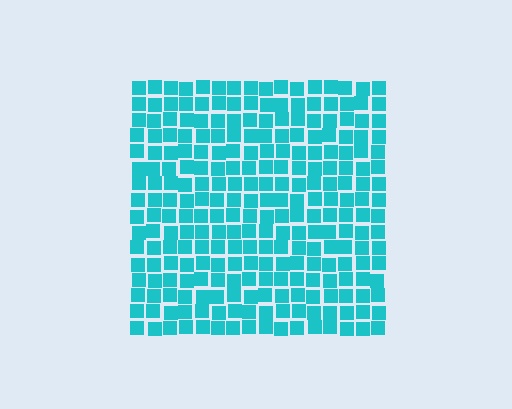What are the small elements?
The small elements are squares.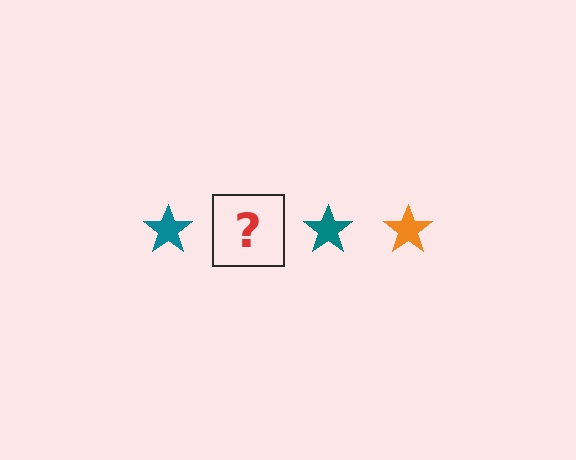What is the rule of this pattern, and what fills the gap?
The rule is that the pattern cycles through teal, orange stars. The gap should be filled with an orange star.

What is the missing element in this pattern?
The missing element is an orange star.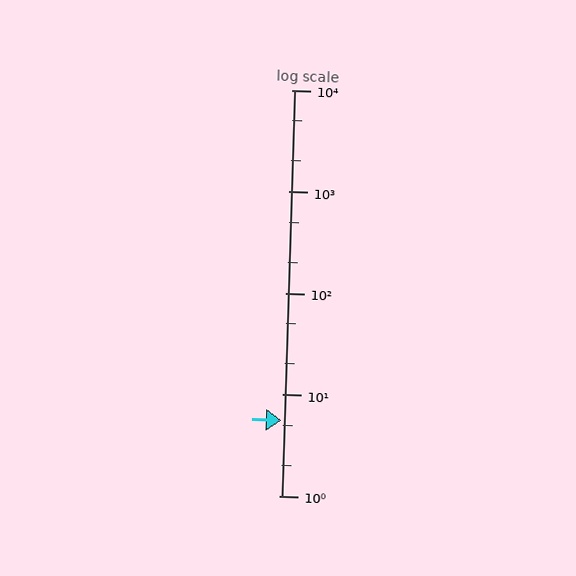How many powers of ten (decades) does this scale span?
The scale spans 4 decades, from 1 to 10000.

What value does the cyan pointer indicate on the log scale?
The pointer indicates approximately 5.6.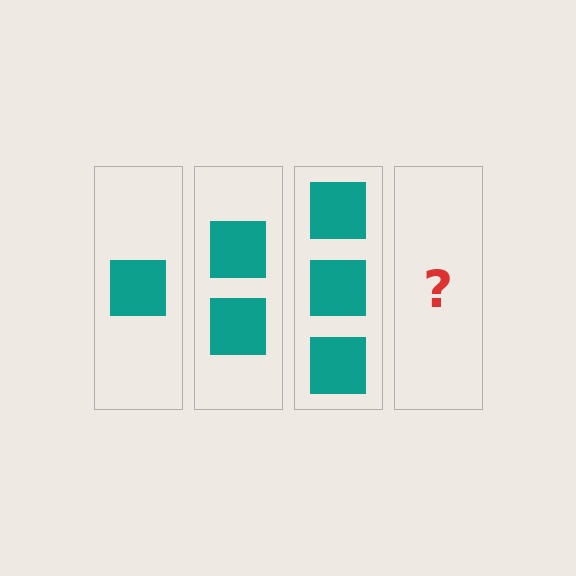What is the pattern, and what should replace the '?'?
The pattern is that each step adds one more square. The '?' should be 4 squares.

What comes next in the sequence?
The next element should be 4 squares.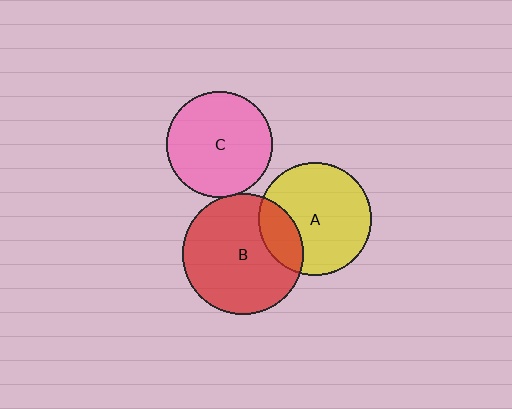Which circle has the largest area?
Circle B (red).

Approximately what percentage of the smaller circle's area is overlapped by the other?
Approximately 20%.